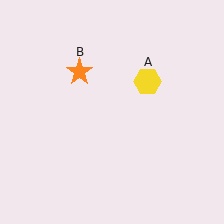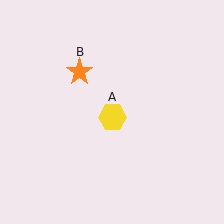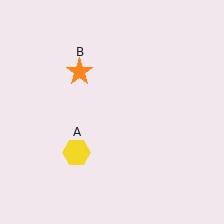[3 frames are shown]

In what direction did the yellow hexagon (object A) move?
The yellow hexagon (object A) moved down and to the left.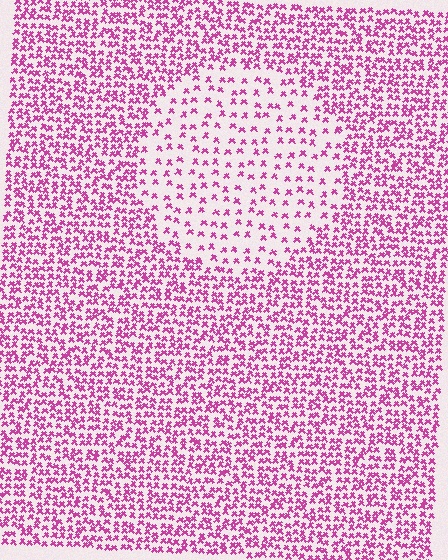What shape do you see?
I see a circle.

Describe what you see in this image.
The image contains small magenta elements arranged at two different densities. A circle-shaped region is visible where the elements are less densely packed than the surrounding area.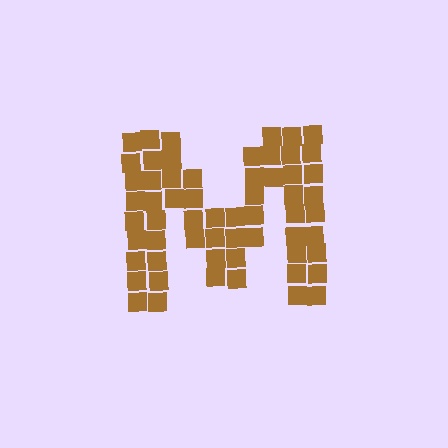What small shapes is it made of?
It is made of small squares.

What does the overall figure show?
The overall figure shows the letter M.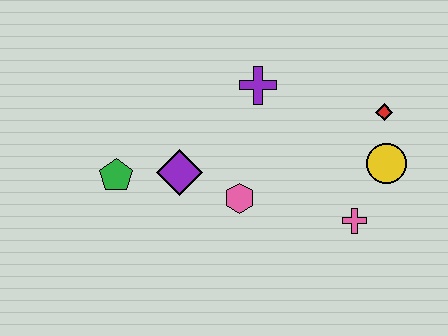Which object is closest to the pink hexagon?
The purple diamond is closest to the pink hexagon.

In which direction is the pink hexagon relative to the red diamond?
The pink hexagon is to the left of the red diamond.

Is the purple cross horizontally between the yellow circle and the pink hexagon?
Yes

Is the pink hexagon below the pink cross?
No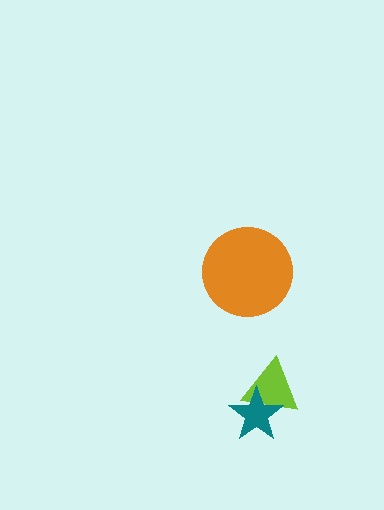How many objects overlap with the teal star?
1 object overlaps with the teal star.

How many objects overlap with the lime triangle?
1 object overlaps with the lime triangle.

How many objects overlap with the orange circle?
0 objects overlap with the orange circle.